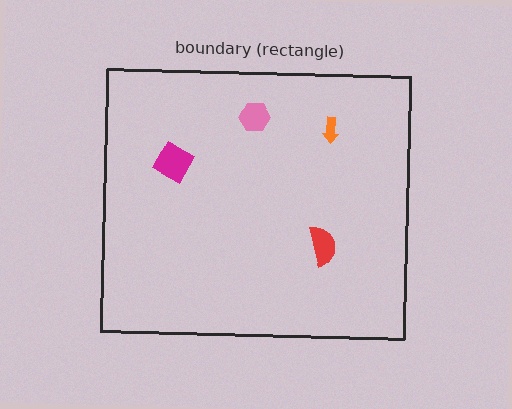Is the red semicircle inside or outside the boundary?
Inside.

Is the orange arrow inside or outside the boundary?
Inside.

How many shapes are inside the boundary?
4 inside, 0 outside.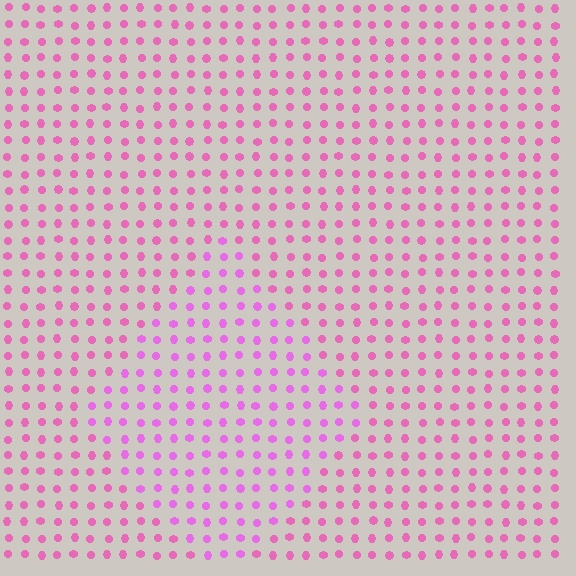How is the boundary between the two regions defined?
The boundary is defined purely by a slight shift in hue (about 22 degrees). Spacing, size, and orientation are identical on both sides.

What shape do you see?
I see a diamond.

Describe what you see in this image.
The image is filled with small pink elements in a uniform arrangement. A diamond-shaped region is visible where the elements are tinted to a slightly different hue, forming a subtle color boundary.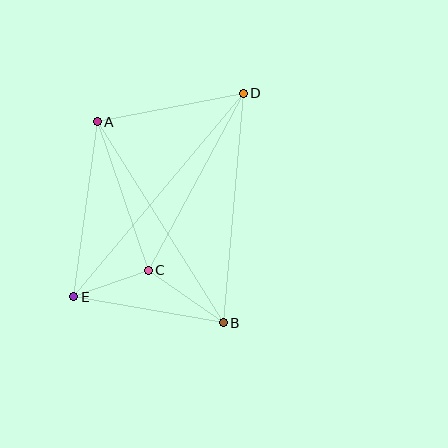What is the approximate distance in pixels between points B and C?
The distance between B and C is approximately 92 pixels.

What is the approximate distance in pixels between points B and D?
The distance between B and D is approximately 231 pixels.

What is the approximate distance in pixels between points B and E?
The distance between B and E is approximately 152 pixels.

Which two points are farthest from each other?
Points D and E are farthest from each other.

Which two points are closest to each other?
Points C and E are closest to each other.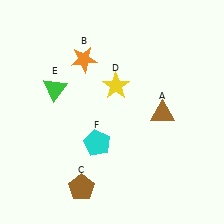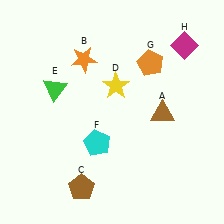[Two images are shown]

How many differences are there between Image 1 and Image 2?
There are 2 differences between the two images.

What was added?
An orange pentagon (G), a magenta diamond (H) were added in Image 2.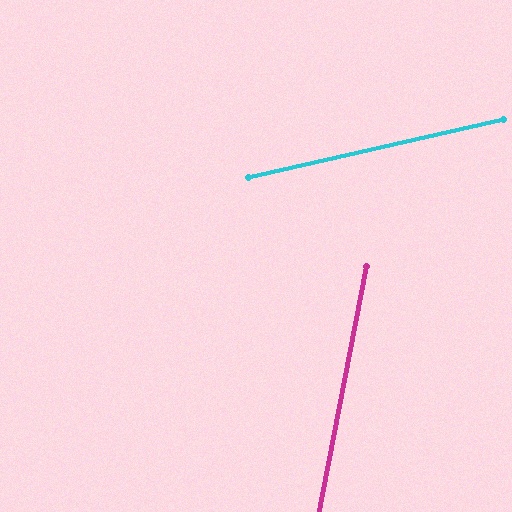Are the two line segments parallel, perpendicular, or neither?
Neither parallel nor perpendicular — they differ by about 66°.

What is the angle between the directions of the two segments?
Approximately 66 degrees.